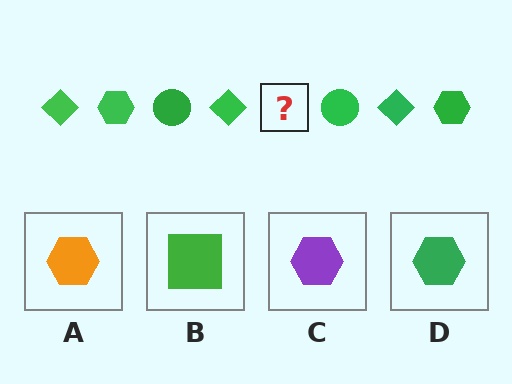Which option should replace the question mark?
Option D.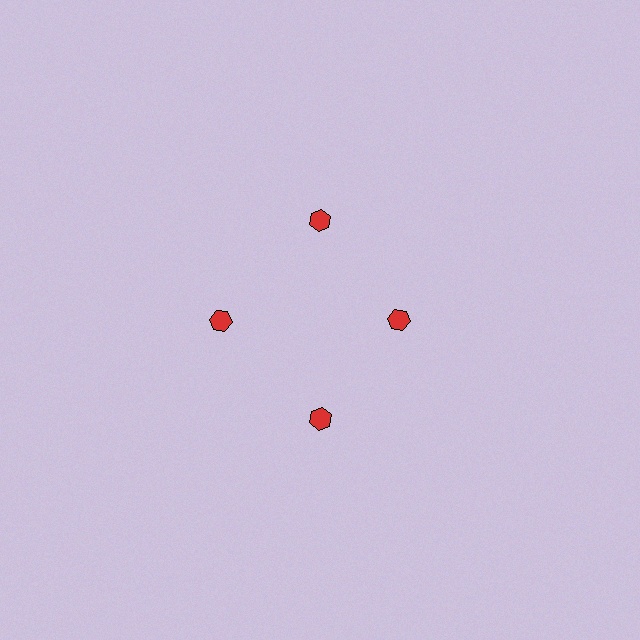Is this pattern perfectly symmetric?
No. The 4 red hexagons are arranged in a ring, but one element near the 3 o'clock position is pulled inward toward the center, breaking the 4-fold rotational symmetry.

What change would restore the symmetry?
The symmetry would be restored by moving it outward, back onto the ring so that all 4 hexagons sit at equal angles and equal distance from the center.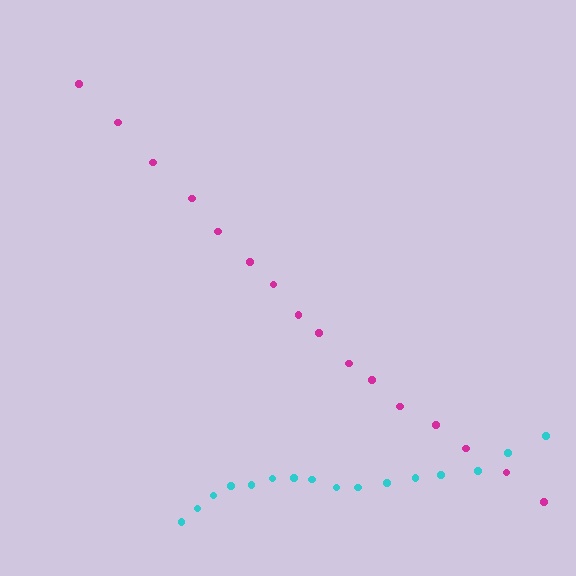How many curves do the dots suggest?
There are 2 distinct paths.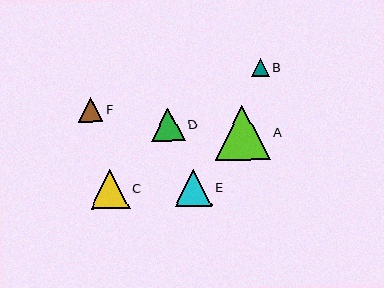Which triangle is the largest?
Triangle A is the largest with a size of approximately 54 pixels.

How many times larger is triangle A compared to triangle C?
Triangle A is approximately 1.4 times the size of triangle C.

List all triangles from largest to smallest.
From largest to smallest: A, C, E, D, F, B.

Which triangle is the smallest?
Triangle B is the smallest with a size of approximately 18 pixels.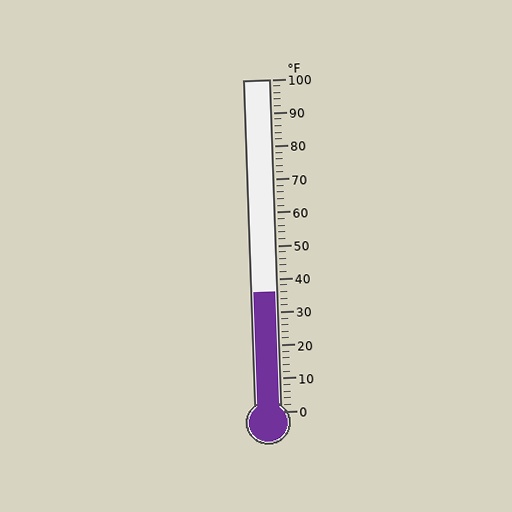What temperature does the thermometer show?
The thermometer shows approximately 36°F.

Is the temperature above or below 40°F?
The temperature is below 40°F.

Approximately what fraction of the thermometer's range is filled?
The thermometer is filled to approximately 35% of its range.